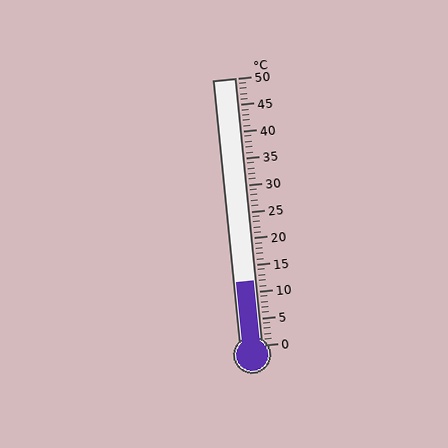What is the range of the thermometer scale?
The thermometer scale ranges from 0°C to 50°C.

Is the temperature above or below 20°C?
The temperature is below 20°C.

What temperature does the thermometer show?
The thermometer shows approximately 12°C.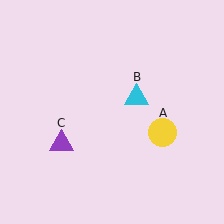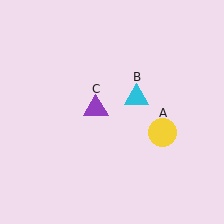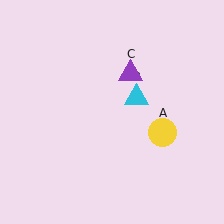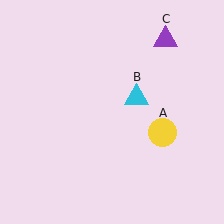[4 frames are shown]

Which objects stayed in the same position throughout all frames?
Yellow circle (object A) and cyan triangle (object B) remained stationary.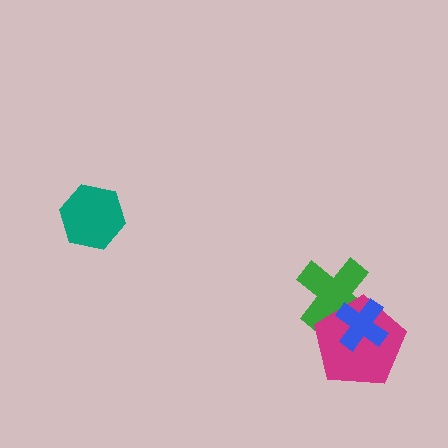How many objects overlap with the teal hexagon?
0 objects overlap with the teal hexagon.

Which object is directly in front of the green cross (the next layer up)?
The magenta pentagon is directly in front of the green cross.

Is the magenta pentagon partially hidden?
Yes, it is partially covered by another shape.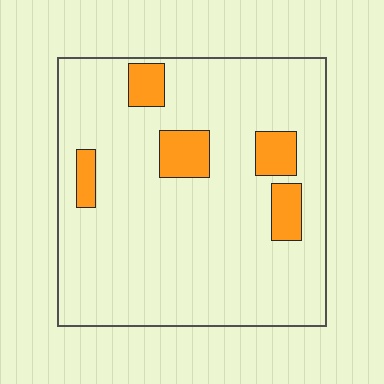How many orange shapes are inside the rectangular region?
5.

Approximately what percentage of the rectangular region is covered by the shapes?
Approximately 10%.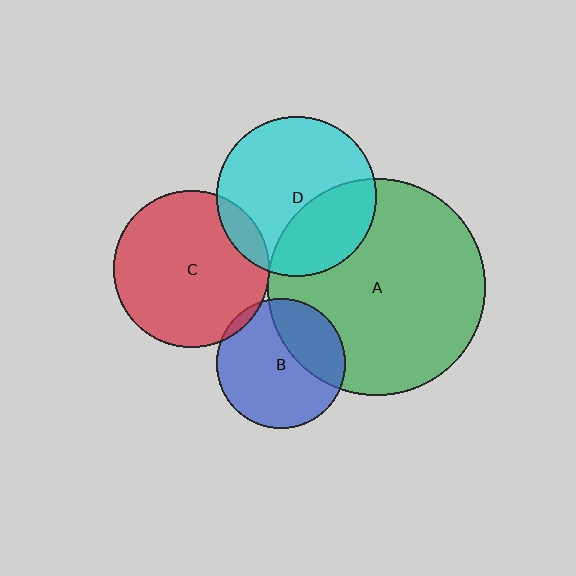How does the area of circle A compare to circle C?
Approximately 1.9 times.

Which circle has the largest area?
Circle A (green).